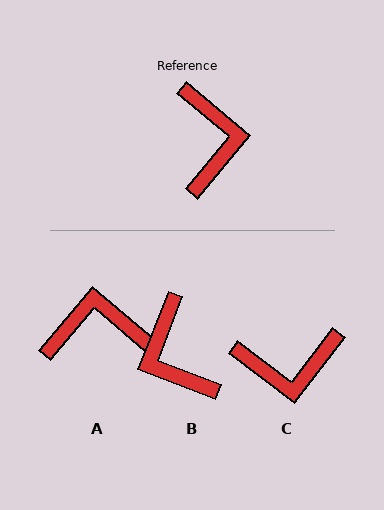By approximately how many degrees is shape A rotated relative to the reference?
Approximately 90 degrees counter-clockwise.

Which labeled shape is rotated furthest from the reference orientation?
B, about 161 degrees away.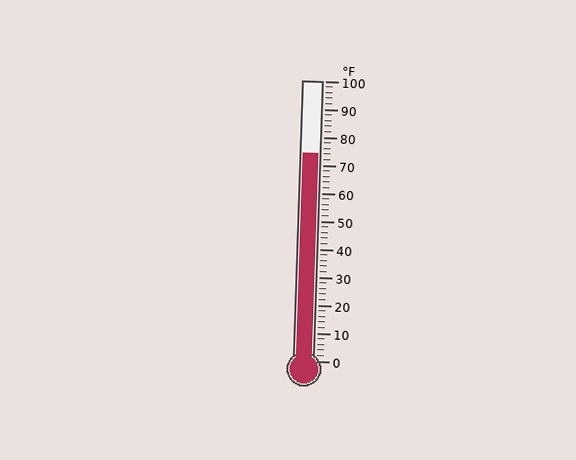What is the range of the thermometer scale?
The thermometer scale ranges from 0°F to 100°F.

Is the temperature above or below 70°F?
The temperature is above 70°F.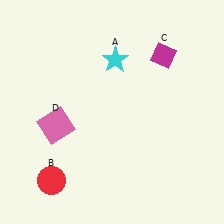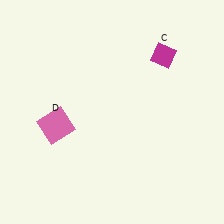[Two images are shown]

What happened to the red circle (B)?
The red circle (B) was removed in Image 2. It was in the bottom-left area of Image 1.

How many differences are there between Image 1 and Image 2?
There are 2 differences between the two images.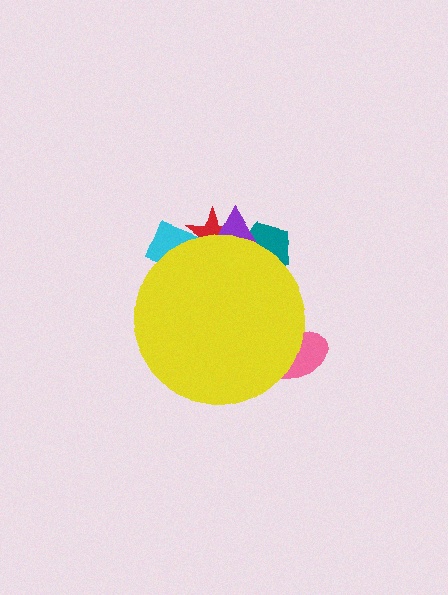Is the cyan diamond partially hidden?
Yes, the cyan diamond is partially hidden behind the yellow circle.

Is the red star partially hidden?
Yes, the red star is partially hidden behind the yellow circle.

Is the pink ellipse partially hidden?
Yes, the pink ellipse is partially hidden behind the yellow circle.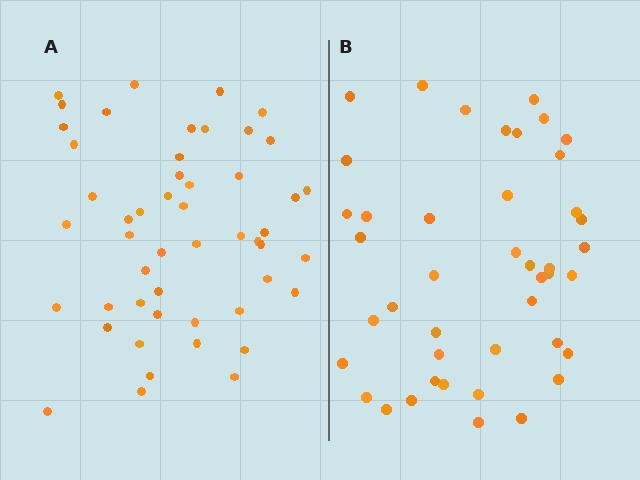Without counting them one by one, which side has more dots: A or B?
Region A (the left region) has more dots.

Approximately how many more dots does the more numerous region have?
Region A has roughly 8 or so more dots than region B.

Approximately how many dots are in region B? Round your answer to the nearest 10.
About 40 dots. (The exact count is 43, which rounds to 40.)